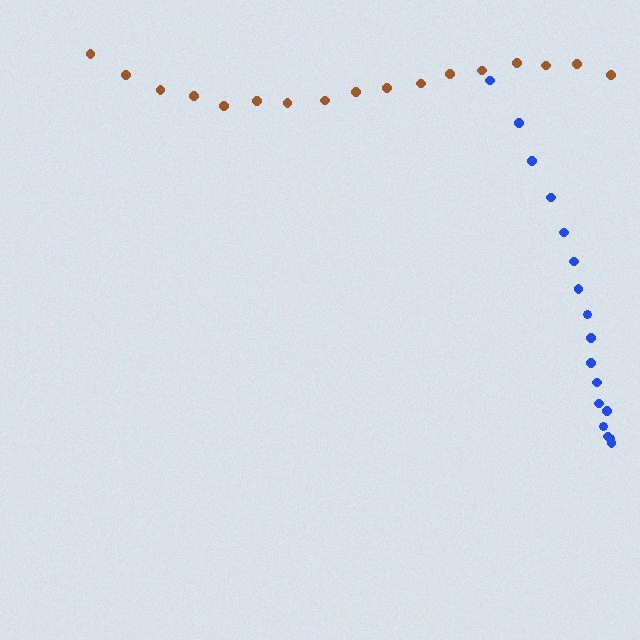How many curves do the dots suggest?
There are 2 distinct paths.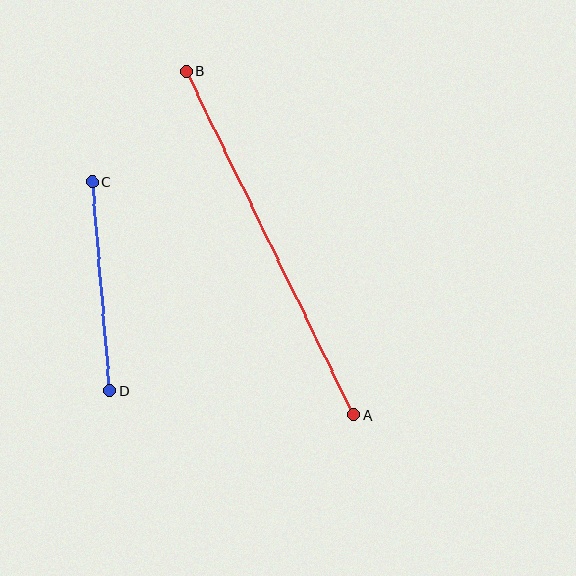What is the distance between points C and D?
The distance is approximately 210 pixels.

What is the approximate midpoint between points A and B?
The midpoint is at approximately (270, 243) pixels.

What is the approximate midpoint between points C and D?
The midpoint is at approximately (101, 286) pixels.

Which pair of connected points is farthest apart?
Points A and B are farthest apart.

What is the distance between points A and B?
The distance is approximately 382 pixels.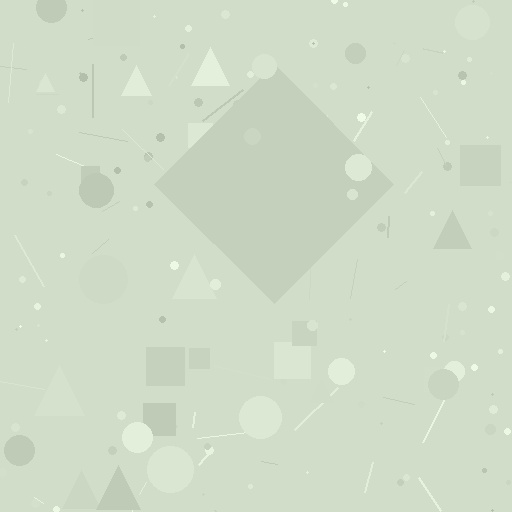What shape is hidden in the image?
A diamond is hidden in the image.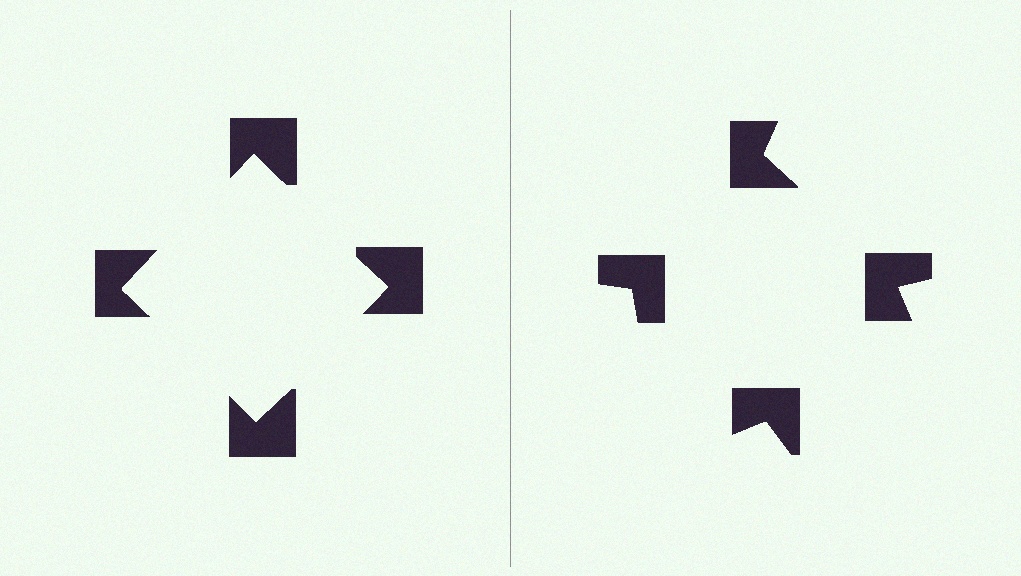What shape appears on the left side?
An illusory square.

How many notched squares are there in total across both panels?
8 — 4 on each side.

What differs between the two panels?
The notched squares are positioned identically on both sides; only the wedge orientations differ. On the left they align to a square; on the right they are misaligned.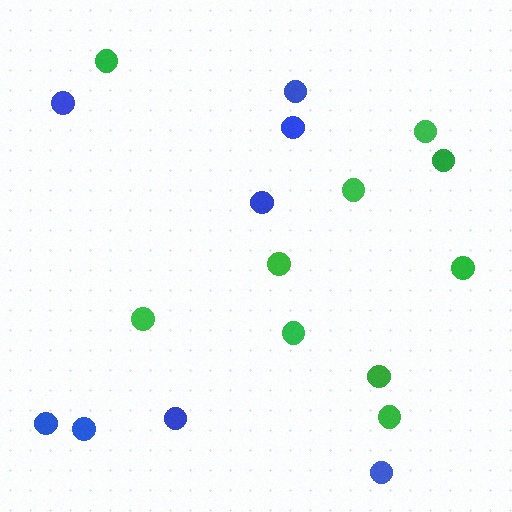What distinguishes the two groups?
There are 2 groups: one group of green circles (10) and one group of blue circles (8).